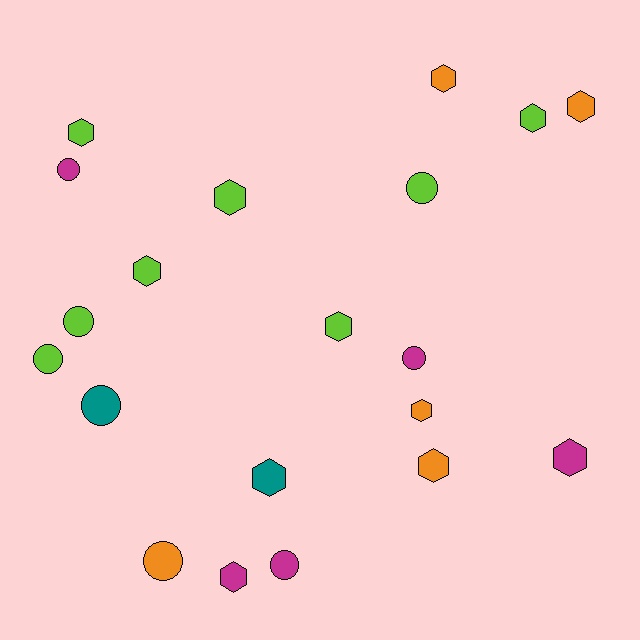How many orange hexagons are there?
There are 4 orange hexagons.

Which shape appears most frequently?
Hexagon, with 12 objects.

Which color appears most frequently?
Lime, with 8 objects.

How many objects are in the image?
There are 20 objects.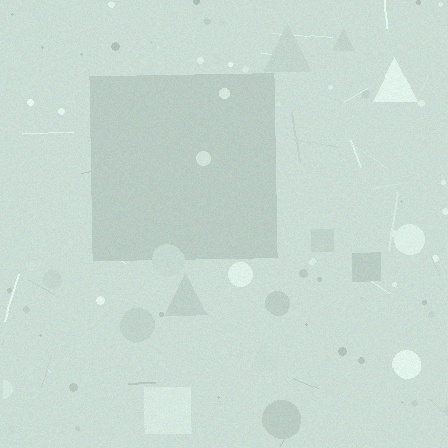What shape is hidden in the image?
A square is hidden in the image.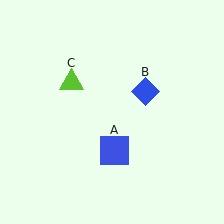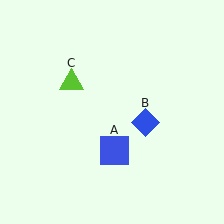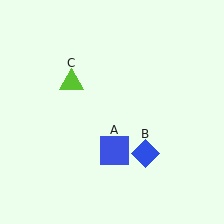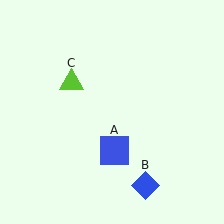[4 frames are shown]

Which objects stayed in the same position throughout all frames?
Blue square (object A) and lime triangle (object C) remained stationary.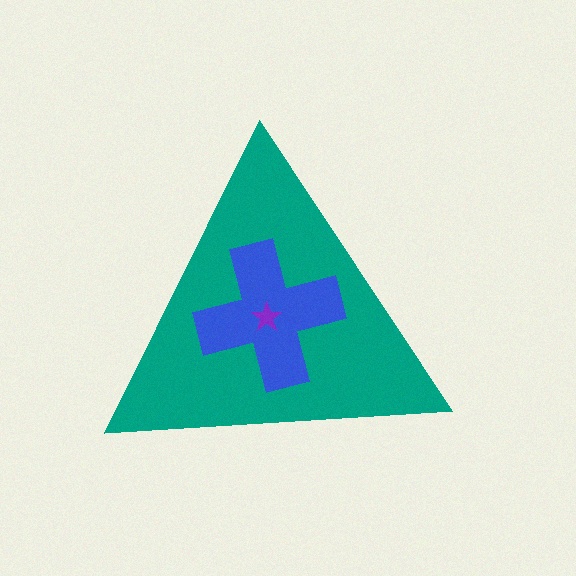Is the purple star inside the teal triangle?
Yes.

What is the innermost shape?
The purple star.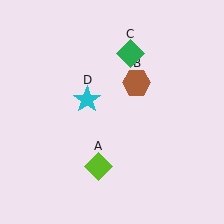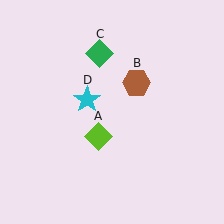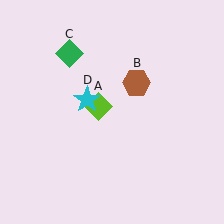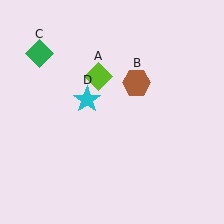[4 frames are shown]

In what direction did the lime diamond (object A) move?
The lime diamond (object A) moved up.